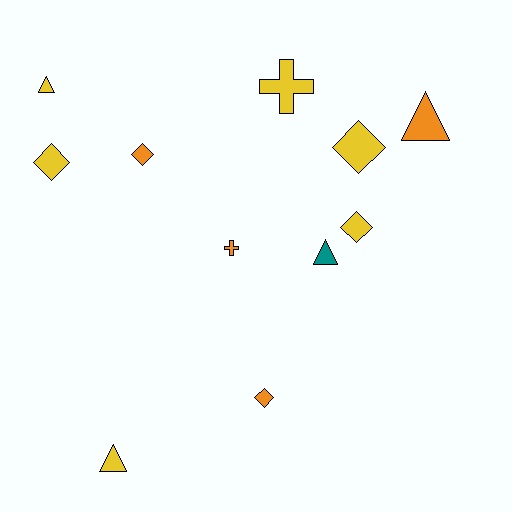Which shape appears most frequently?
Diamond, with 5 objects.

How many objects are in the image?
There are 11 objects.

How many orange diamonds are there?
There are 2 orange diamonds.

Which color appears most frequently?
Yellow, with 6 objects.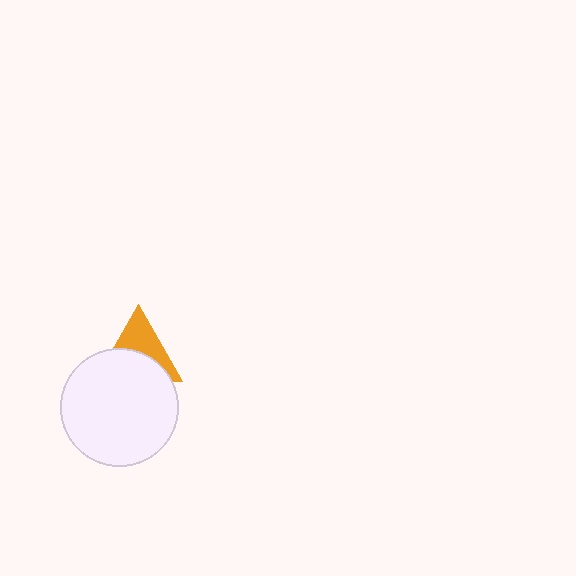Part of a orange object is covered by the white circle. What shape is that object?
It is a triangle.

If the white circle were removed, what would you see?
You would see the complete orange triangle.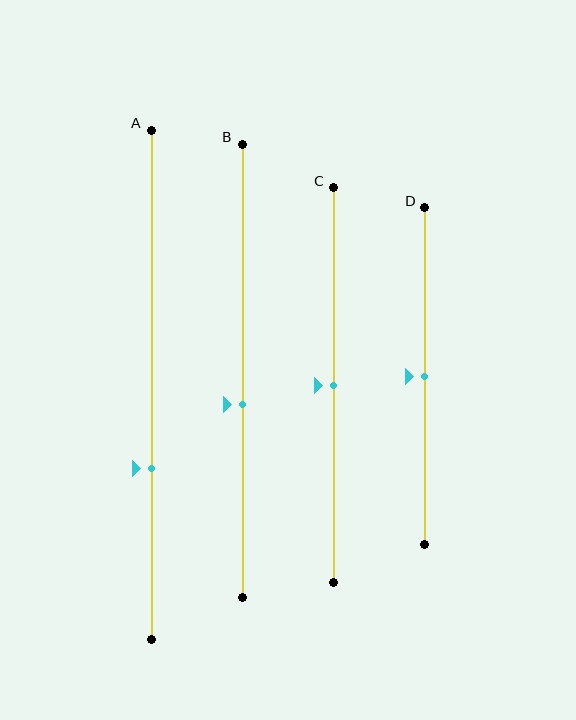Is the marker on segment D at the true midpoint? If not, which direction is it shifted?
Yes, the marker on segment D is at the true midpoint.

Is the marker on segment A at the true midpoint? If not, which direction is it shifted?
No, the marker on segment A is shifted downward by about 16% of the segment length.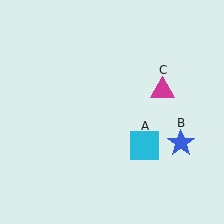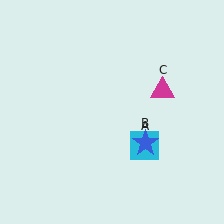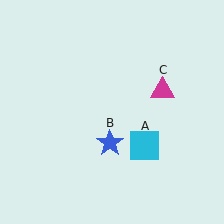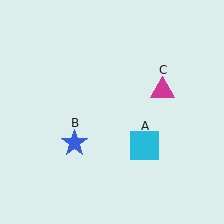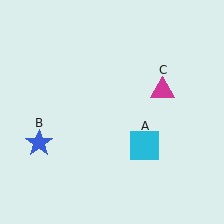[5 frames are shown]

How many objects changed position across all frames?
1 object changed position: blue star (object B).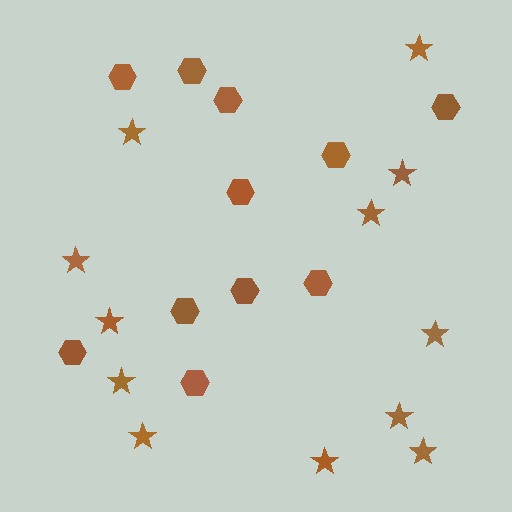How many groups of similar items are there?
There are 2 groups: one group of hexagons (11) and one group of stars (12).